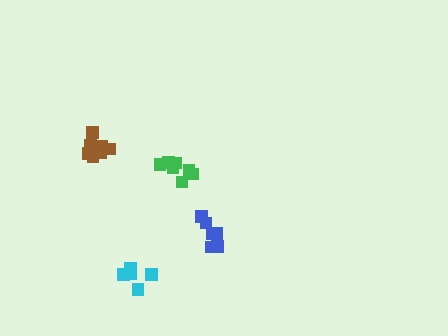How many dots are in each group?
Group 1: 7 dots, Group 2: 6 dots, Group 3: 6 dots, Group 4: 7 dots (26 total).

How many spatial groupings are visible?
There are 4 spatial groupings.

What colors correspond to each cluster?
The clusters are colored: green, blue, cyan, brown.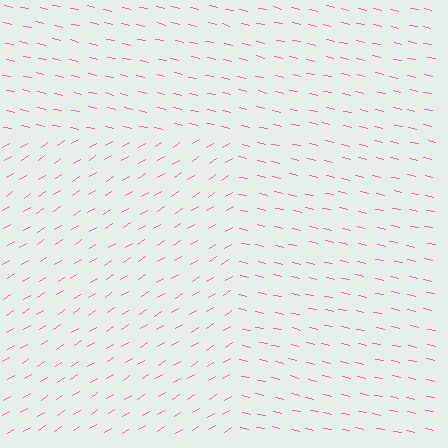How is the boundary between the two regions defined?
The boundary is defined purely by a change in line orientation (approximately 45 degrees difference). All lines are the same color and thickness.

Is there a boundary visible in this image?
Yes, there is a texture boundary formed by a change in line orientation.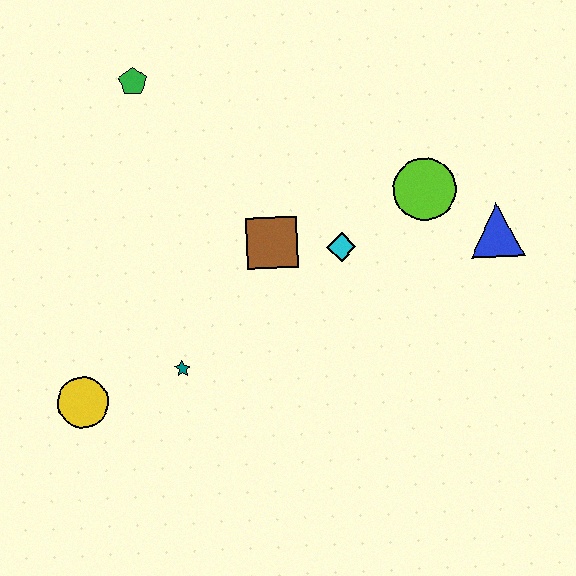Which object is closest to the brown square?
The cyan diamond is closest to the brown square.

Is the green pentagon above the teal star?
Yes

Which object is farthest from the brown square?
The yellow circle is farthest from the brown square.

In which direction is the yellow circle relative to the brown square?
The yellow circle is to the left of the brown square.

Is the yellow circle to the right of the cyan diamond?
No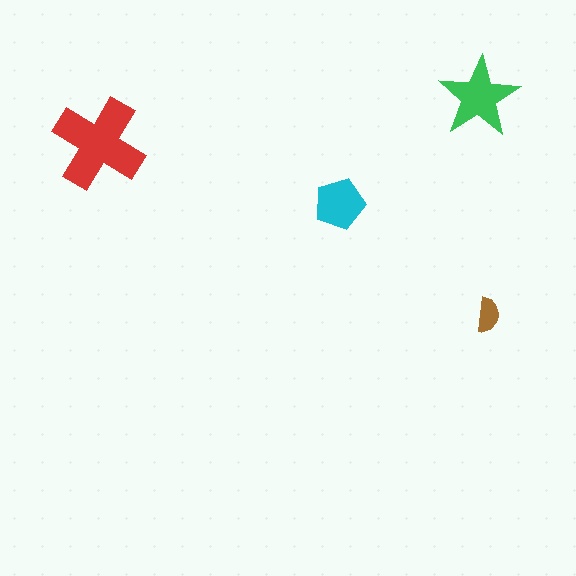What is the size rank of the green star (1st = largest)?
2nd.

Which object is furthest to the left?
The red cross is leftmost.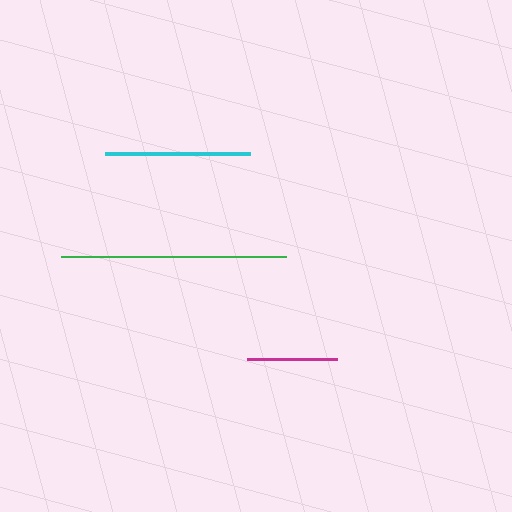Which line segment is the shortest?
The magenta line is the shortest at approximately 90 pixels.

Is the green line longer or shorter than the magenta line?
The green line is longer than the magenta line.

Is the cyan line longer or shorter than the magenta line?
The cyan line is longer than the magenta line.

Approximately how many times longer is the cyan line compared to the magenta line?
The cyan line is approximately 1.6 times the length of the magenta line.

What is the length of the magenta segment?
The magenta segment is approximately 90 pixels long.